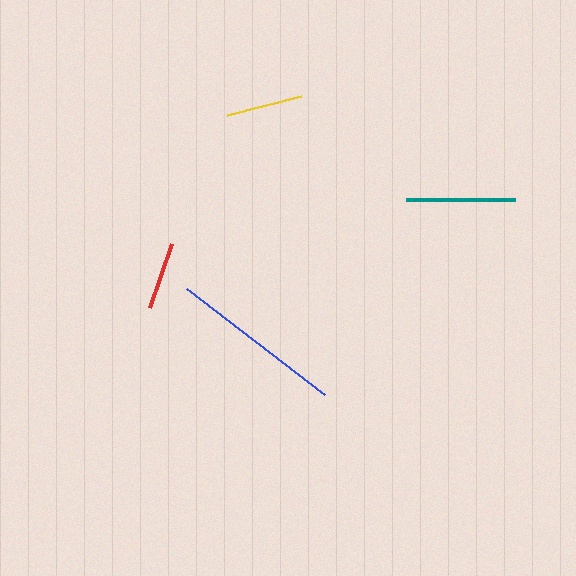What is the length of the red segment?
The red segment is approximately 68 pixels long.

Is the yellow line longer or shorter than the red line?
The yellow line is longer than the red line.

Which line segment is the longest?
The blue line is the longest at approximately 174 pixels.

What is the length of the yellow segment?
The yellow segment is approximately 77 pixels long.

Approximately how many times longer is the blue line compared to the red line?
The blue line is approximately 2.6 times the length of the red line.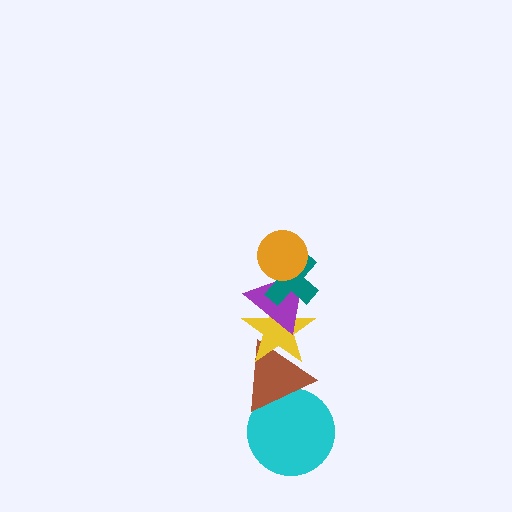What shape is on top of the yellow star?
The purple triangle is on top of the yellow star.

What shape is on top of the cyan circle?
The brown triangle is on top of the cyan circle.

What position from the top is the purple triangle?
The purple triangle is 3rd from the top.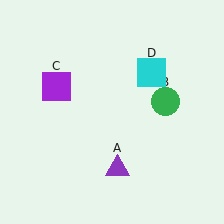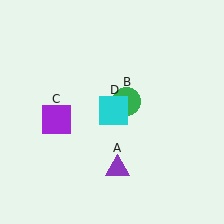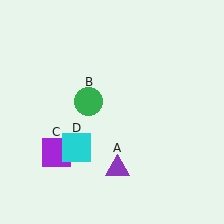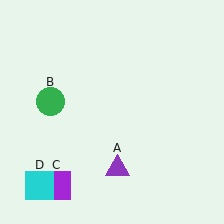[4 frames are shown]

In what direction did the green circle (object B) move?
The green circle (object B) moved left.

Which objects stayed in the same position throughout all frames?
Purple triangle (object A) remained stationary.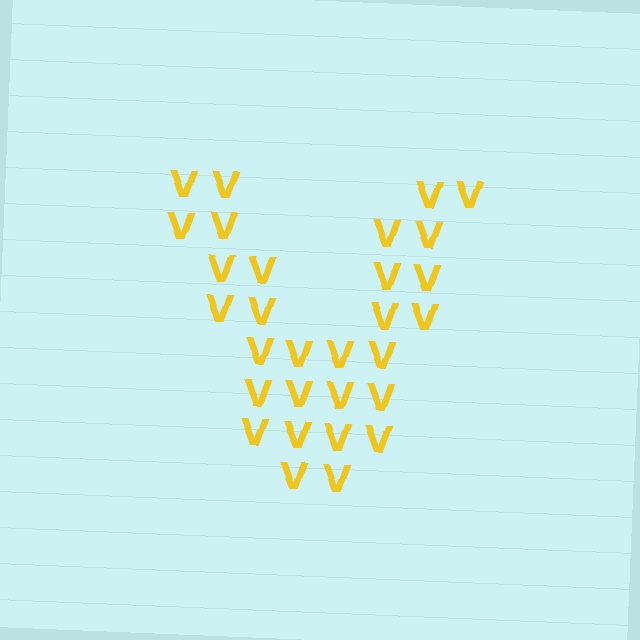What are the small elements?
The small elements are letter V's.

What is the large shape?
The large shape is the letter V.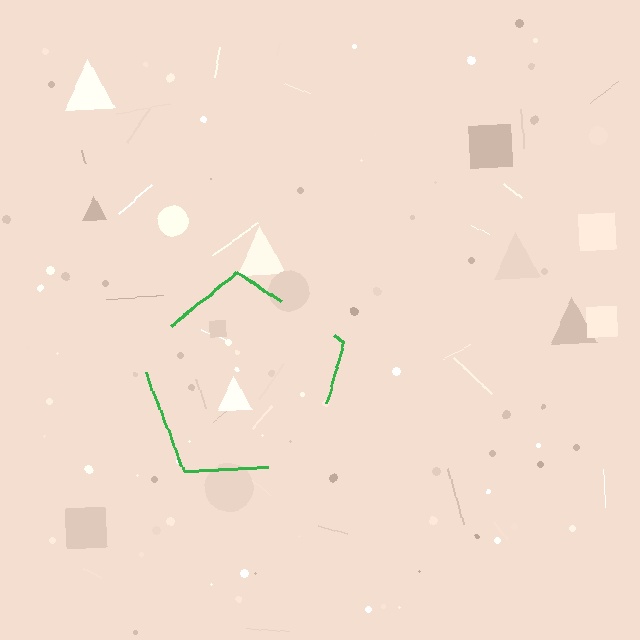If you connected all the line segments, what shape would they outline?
They would outline a pentagon.